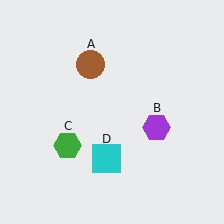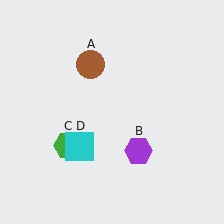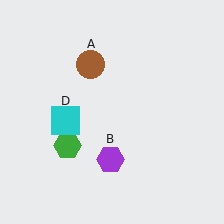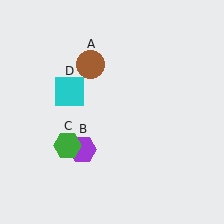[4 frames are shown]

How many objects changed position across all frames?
2 objects changed position: purple hexagon (object B), cyan square (object D).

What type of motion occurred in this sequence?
The purple hexagon (object B), cyan square (object D) rotated clockwise around the center of the scene.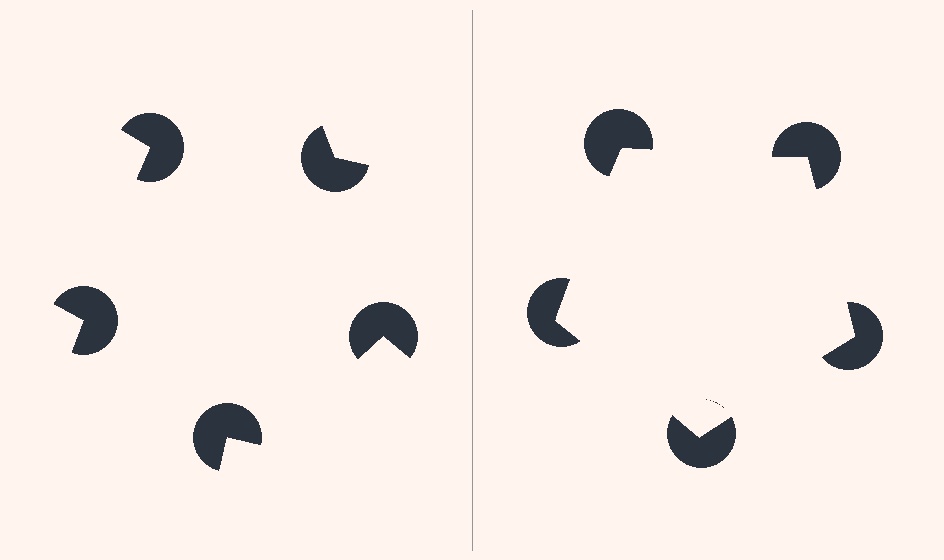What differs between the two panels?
The pac-man discs are positioned identically on both sides; only the wedge orientations differ. On the right they align to a pentagon; on the left they are misaligned.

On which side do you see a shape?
An illusory pentagon appears on the right side. On the left side the wedge cuts are rotated, so no coherent shape forms.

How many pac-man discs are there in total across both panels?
10 — 5 on each side.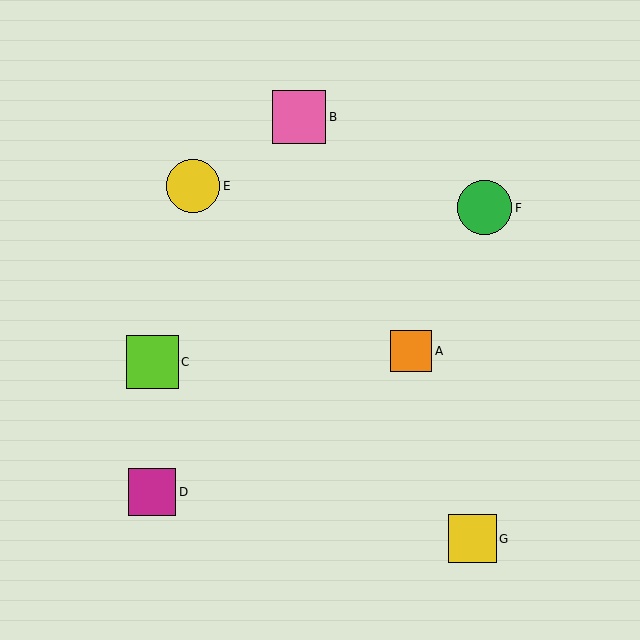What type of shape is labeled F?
Shape F is a green circle.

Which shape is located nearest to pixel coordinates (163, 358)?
The lime square (labeled C) at (152, 362) is nearest to that location.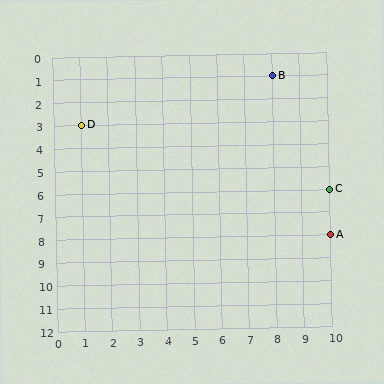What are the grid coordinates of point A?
Point A is at grid coordinates (10, 8).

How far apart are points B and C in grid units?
Points B and C are 2 columns and 5 rows apart (about 5.4 grid units diagonally).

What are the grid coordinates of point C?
Point C is at grid coordinates (10, 6).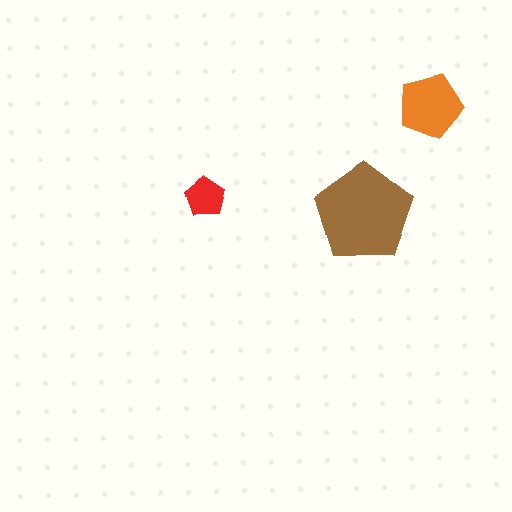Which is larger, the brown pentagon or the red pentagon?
The brown one.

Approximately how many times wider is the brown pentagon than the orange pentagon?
About 1.5 times wider.